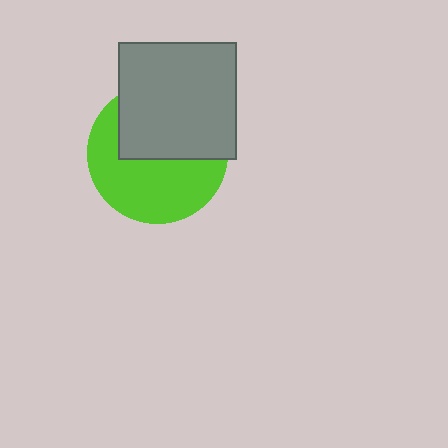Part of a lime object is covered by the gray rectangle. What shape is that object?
It is a circle.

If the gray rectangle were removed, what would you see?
You would see the complete lime circle.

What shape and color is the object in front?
The object in front is a gray rectangle.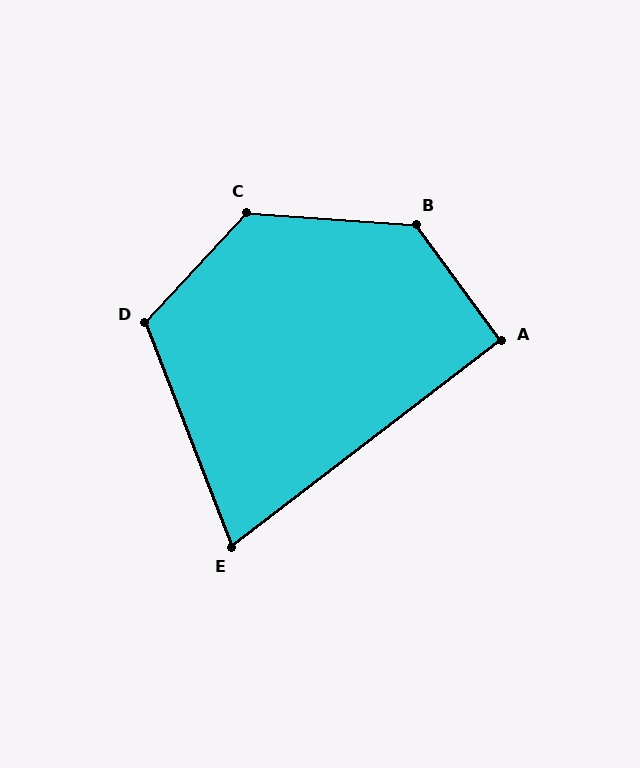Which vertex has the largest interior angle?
B, at approximately 130 degrees.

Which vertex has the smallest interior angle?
E, at approximately 74 degrees.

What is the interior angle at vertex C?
Approximately 129 degrees (obtuse).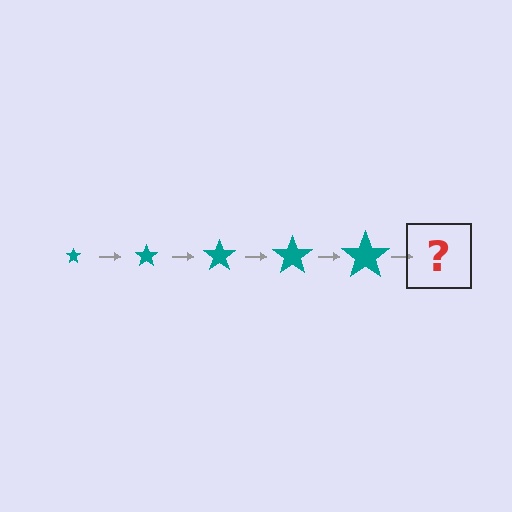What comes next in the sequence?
The next element should be a teal star, larger than the previous one.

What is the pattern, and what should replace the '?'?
The pattern is that the star gets progressively larger each step. The '?' should be a teal star, larger than the previous one.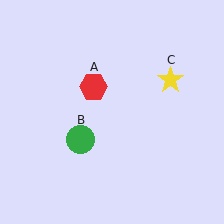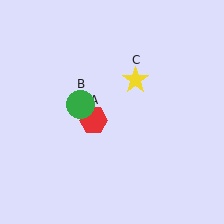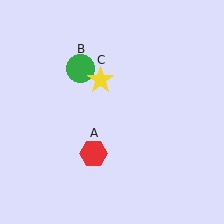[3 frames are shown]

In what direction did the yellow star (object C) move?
The yellow star (object C) moved left.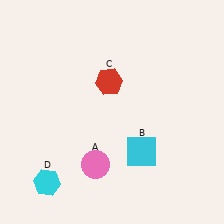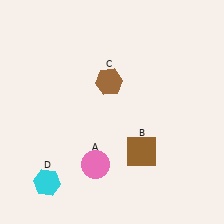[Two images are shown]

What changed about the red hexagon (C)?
In Image 1, C is red. In Image 2, it changed to brown.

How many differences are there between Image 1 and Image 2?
There are 2 differences between the two images.